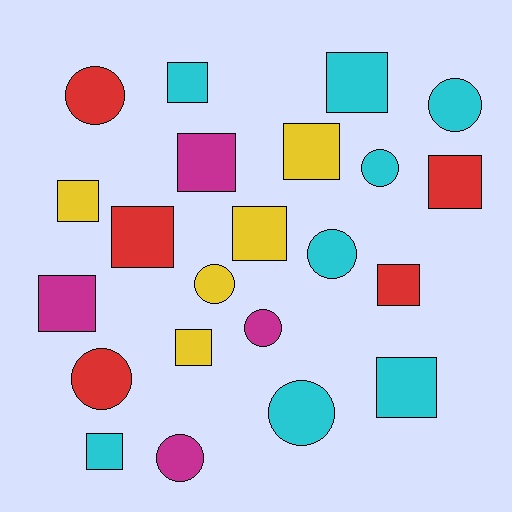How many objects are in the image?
There are 22 objects.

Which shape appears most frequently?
Square, with 13 objects.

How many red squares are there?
There are 3 red squares.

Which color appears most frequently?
Cyan, with 8 objects.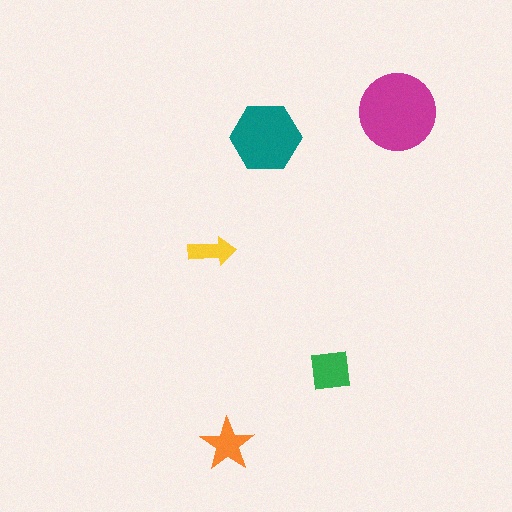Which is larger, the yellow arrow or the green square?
The green square.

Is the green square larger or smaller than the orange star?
Larger.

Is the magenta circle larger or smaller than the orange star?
Larger.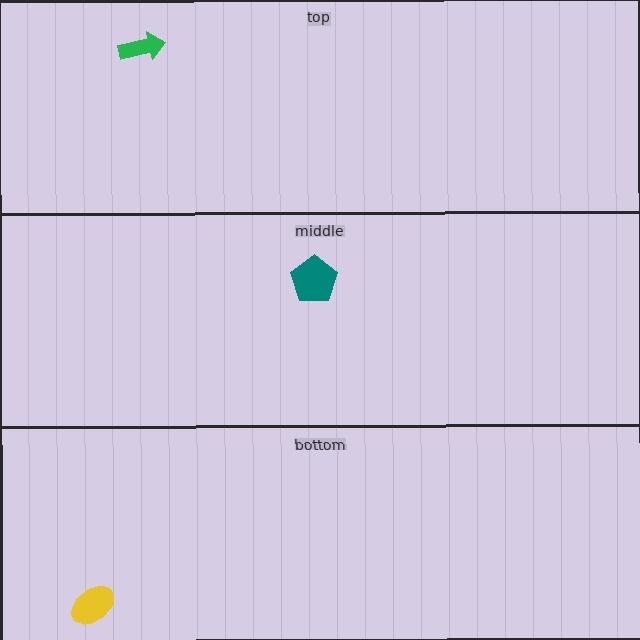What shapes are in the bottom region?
The yellow ellipse.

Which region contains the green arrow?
The top region.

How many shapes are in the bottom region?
1.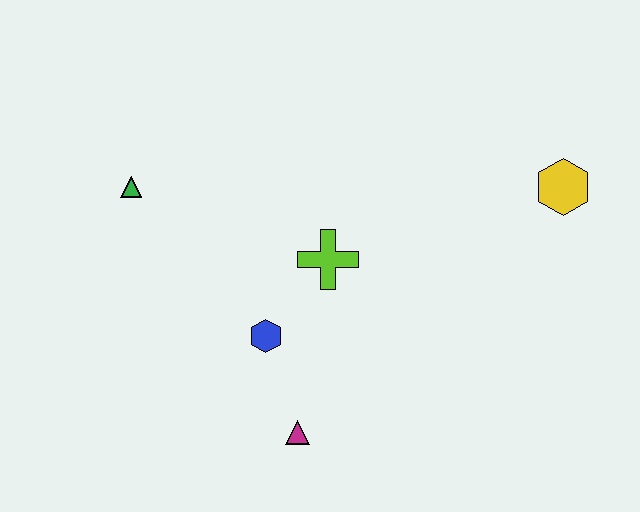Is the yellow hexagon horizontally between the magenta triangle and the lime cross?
No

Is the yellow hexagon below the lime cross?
No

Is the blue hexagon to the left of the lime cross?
Yes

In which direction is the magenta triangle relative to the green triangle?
The magenta triangle is below the green triangle.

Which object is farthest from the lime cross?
The yellow hexagon is farthest from the lime cross.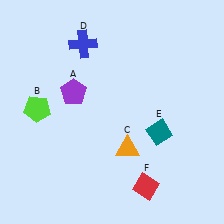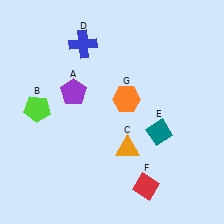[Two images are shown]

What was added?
An orange hexagon (G) was added in Image 2.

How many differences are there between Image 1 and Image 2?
There is 1 difference between the two images.